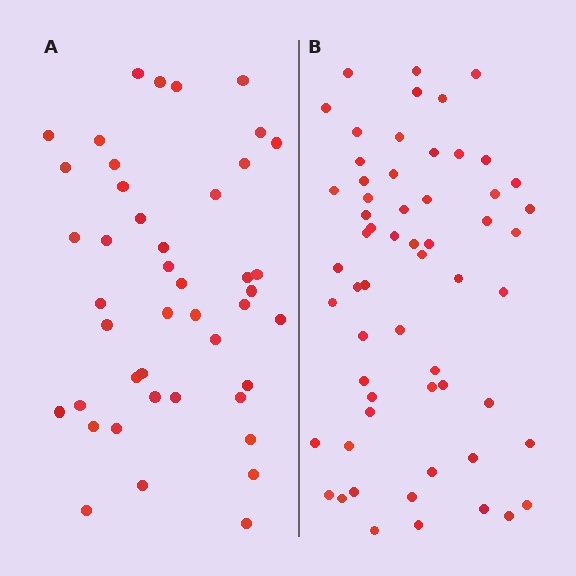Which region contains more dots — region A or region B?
Region B (the right region) has more dots.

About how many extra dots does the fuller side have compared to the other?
Region B has approximately 15 more dots than region A.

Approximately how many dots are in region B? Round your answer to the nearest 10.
About 60 dots. (The exact count is 59, which rounds to 60.)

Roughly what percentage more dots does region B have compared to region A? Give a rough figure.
About 35% more.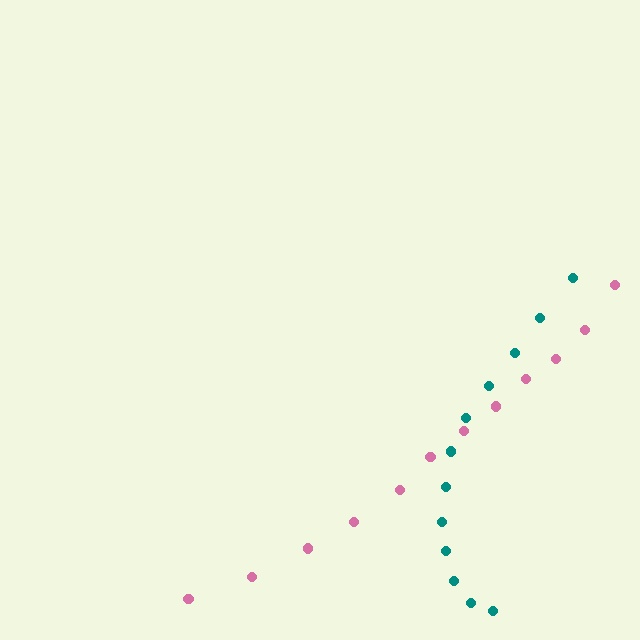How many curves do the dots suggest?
There are 2 distinct paths.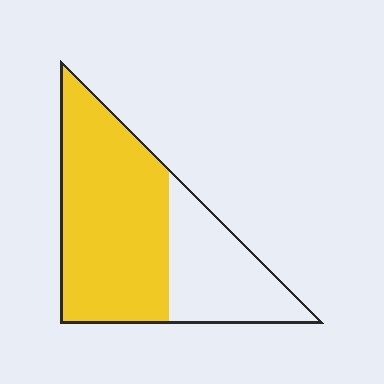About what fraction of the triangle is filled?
About two thirds (2/3).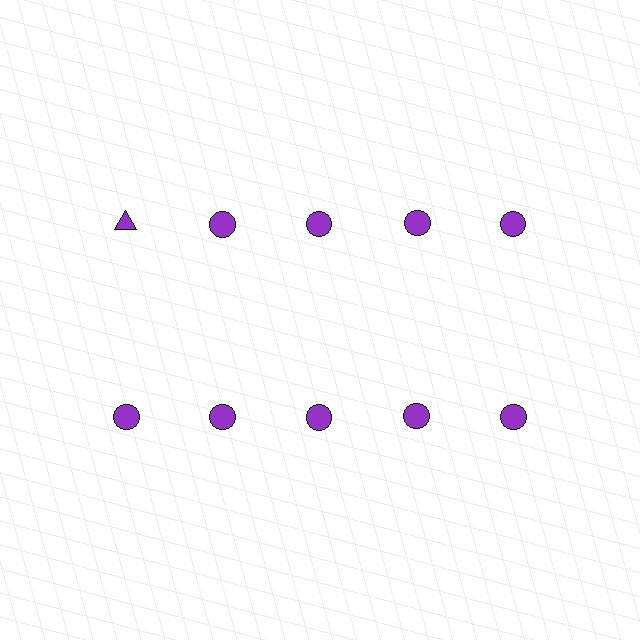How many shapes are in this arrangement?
There are 10 shapes arranged in a grid pattern.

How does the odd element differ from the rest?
It has a different shape: triangle instead of circle.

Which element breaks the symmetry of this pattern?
The purple triangle in the top row, leftmost column breaks the symmetry. All other shapes are purple circles.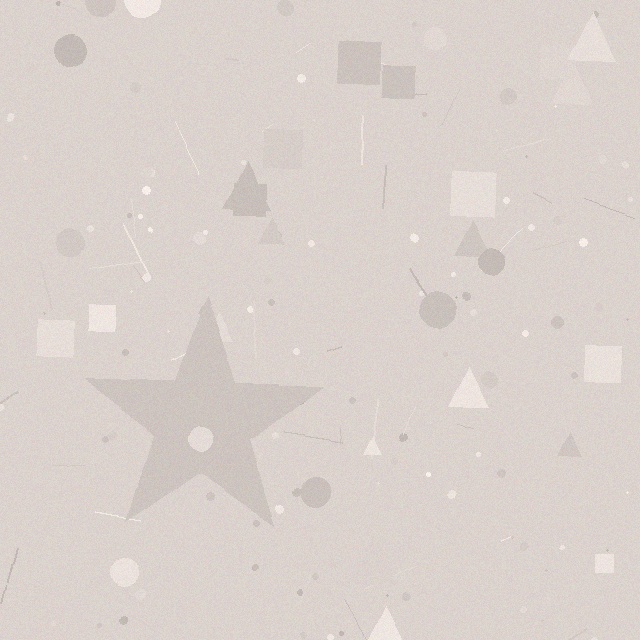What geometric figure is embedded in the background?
A star is embedded in the background.